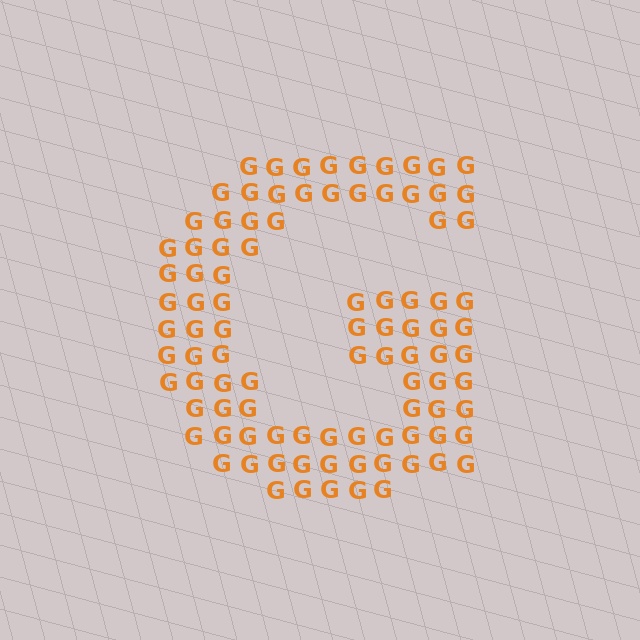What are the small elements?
The small elements are letter G's.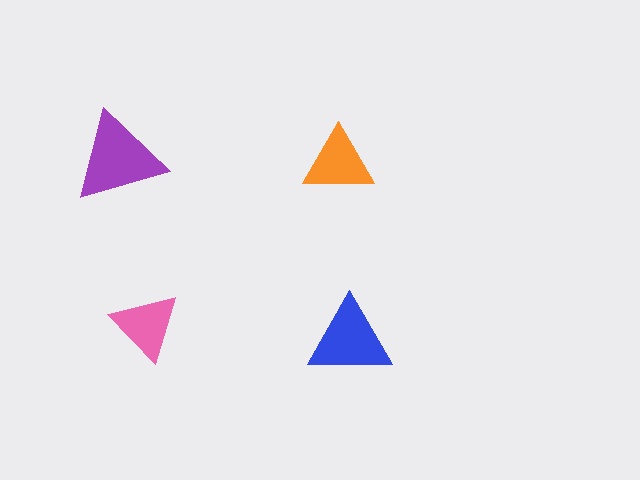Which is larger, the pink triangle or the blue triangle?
The blue one.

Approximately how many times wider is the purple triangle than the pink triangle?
About 1.5 times wider.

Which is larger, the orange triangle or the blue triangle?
The blue one.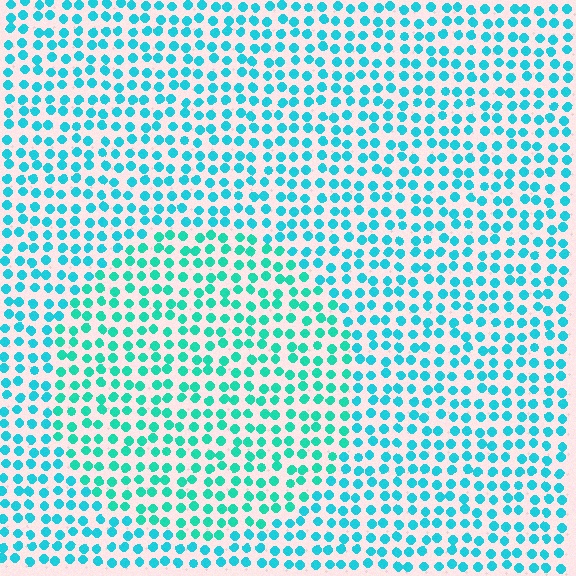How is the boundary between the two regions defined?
The boundary is defined purely by a slight shift in hue (about 20 degrees). Spacing, size, and orientation are identical on both sides.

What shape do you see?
I see a circle.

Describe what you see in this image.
The image is filled with small cyan elements in a uniform arrangement. A circle-shaped region is visible where the elements are tinted to a slightly different hue, forming a subtle color boundary.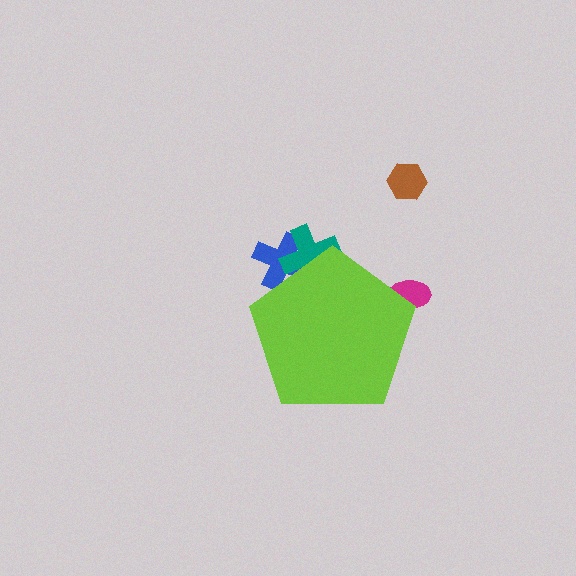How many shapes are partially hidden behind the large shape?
3 shapes are partially hidden.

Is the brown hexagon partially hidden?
No, the brown hexagon is fully visible.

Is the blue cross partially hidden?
Yes, the blue cross is partially hidden behind the lime pentagon.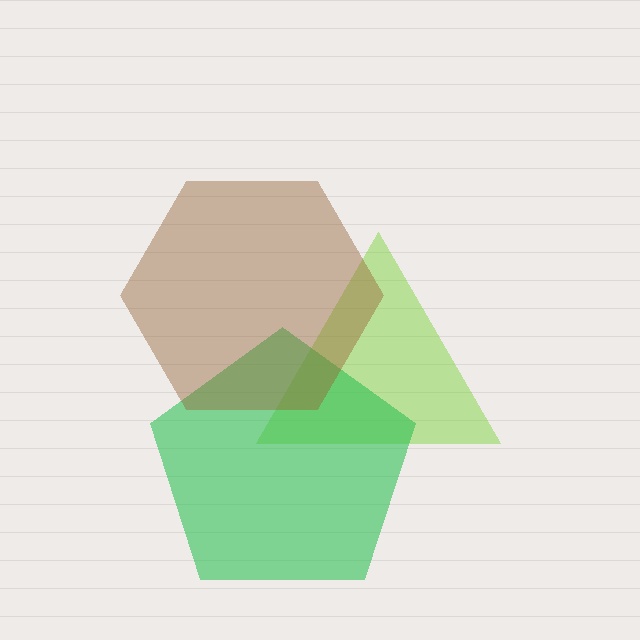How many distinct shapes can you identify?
There are 3 distinct shapes: a lime triangle, a green pentagon, a brown hexagon.